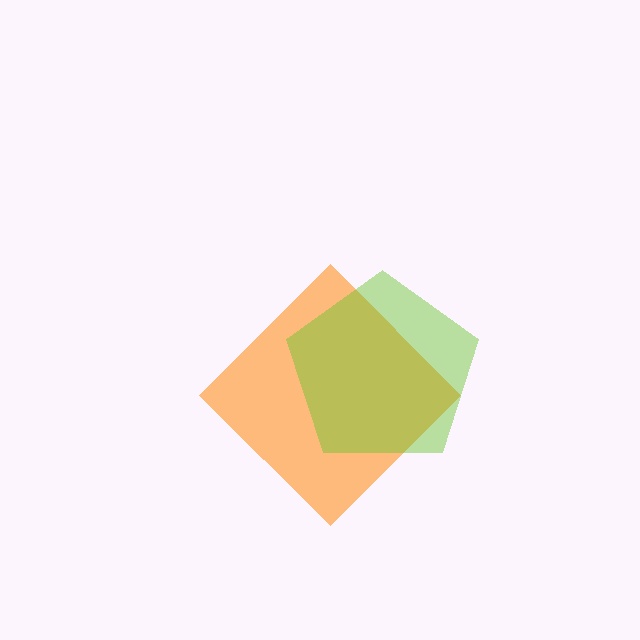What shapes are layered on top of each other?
The layered shapes are: an orange diamond, a lime pentagon.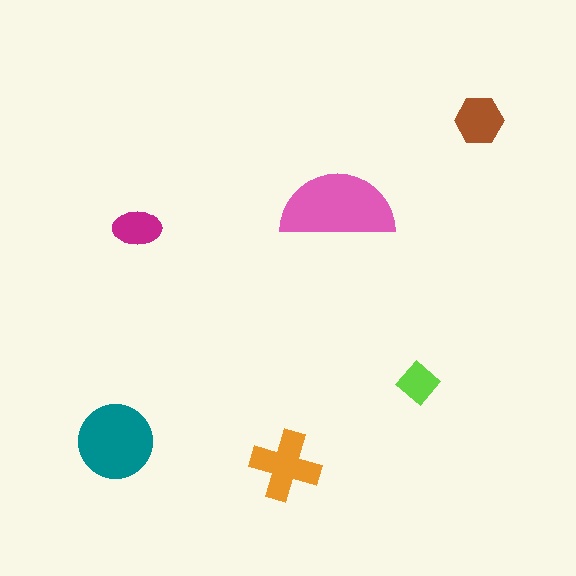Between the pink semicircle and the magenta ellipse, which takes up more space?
The pink semicircle.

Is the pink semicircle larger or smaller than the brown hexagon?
Larger.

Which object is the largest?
The pink semicircle.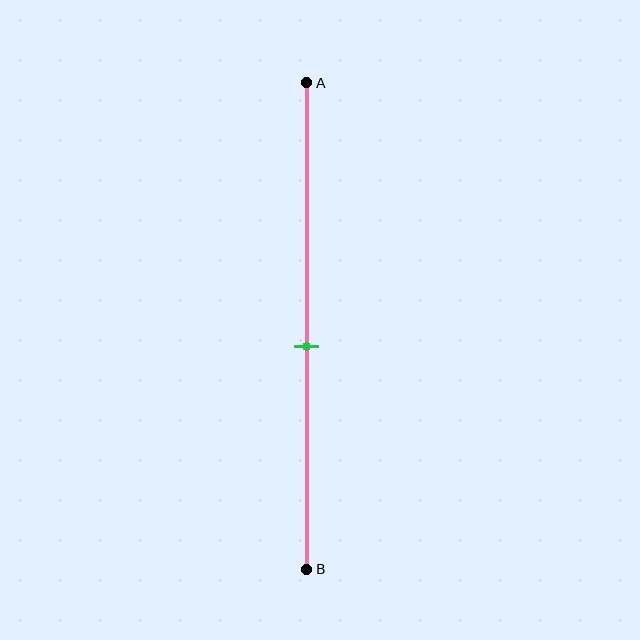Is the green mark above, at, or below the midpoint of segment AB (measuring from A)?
The green mark is below the midpoint of segment AB.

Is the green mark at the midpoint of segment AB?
No, the mark is at about 55% from A, not at the 50% midpoint.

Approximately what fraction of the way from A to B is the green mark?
The green mark is approximately 55% of the way from A to B.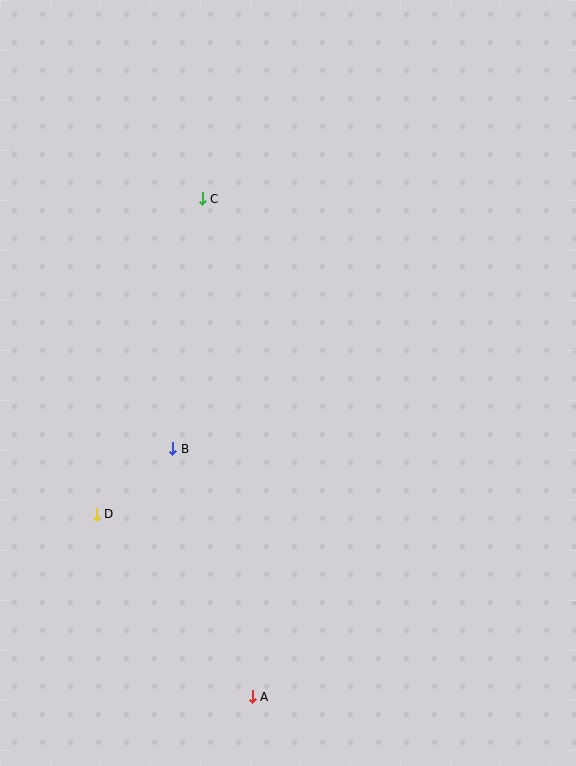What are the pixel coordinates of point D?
Point D is at (96, 514).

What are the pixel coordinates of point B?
Point B is at (173, 449).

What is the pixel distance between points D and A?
The distance between D and A is 240 pixels.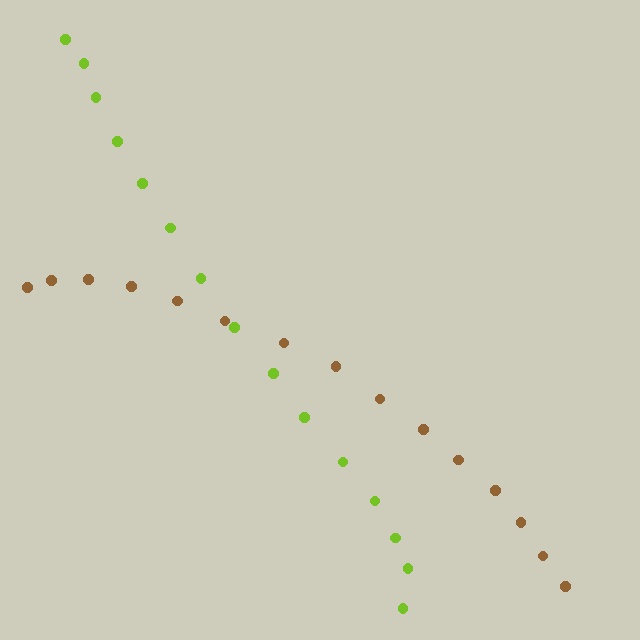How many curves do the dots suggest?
There are 2 distinct paths.